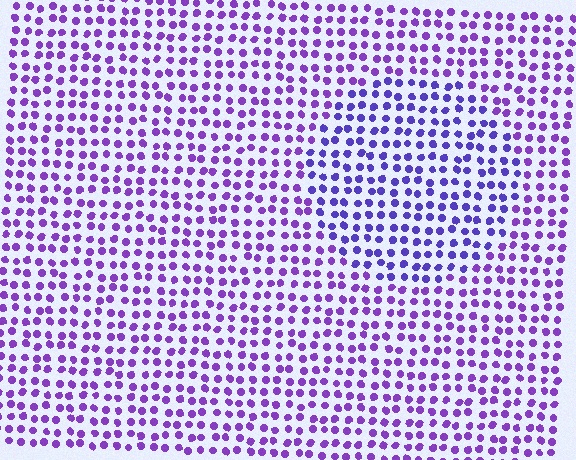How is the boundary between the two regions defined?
The boundary is defined purely by a slight shift in hue (about 23 degrees). Spacing, size, and orientation are identical on both sides.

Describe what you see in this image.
The image is filled with small purple elements in a uniform arrangement. A circle-shaped region is visible where the elements are tinted to a slightly different hue, forming a subtle color boundary.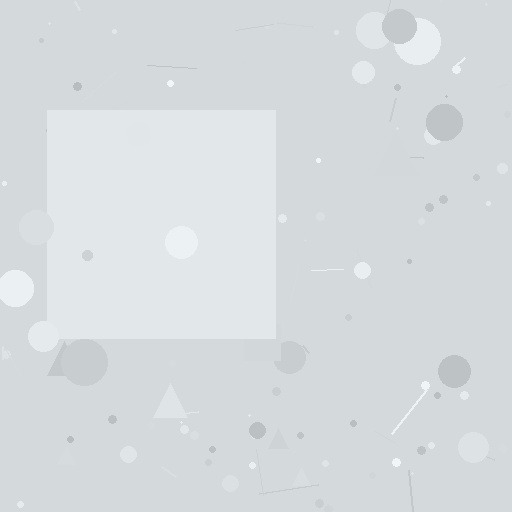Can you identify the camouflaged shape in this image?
The camouflaged shape is a square.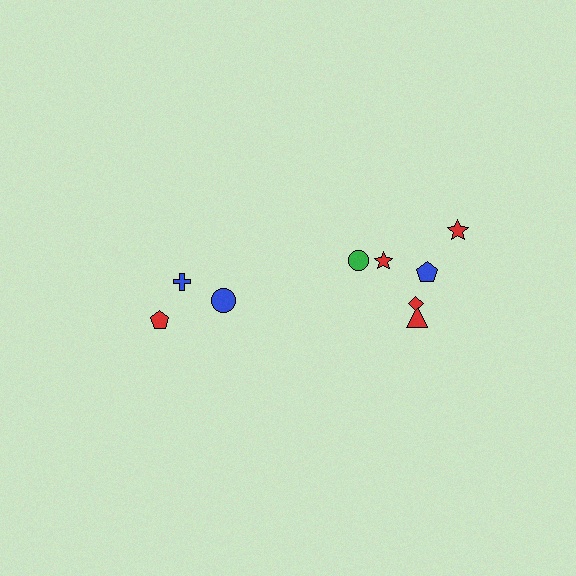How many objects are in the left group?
There are 3 objects.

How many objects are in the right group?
There are 6 objects.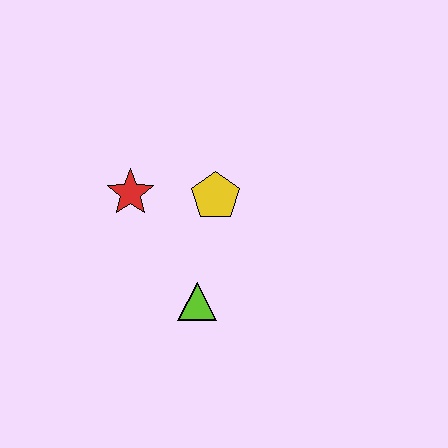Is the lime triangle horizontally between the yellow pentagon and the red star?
Yes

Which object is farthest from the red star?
The lime triangle is farthest from the red star.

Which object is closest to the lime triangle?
The yellow pentagon is closest to the lime triangle.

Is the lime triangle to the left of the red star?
No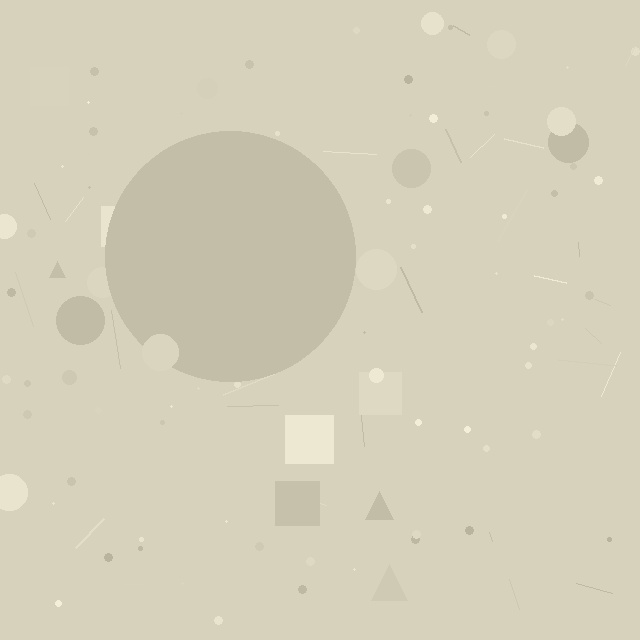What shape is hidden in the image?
A circle is hidden in the image.